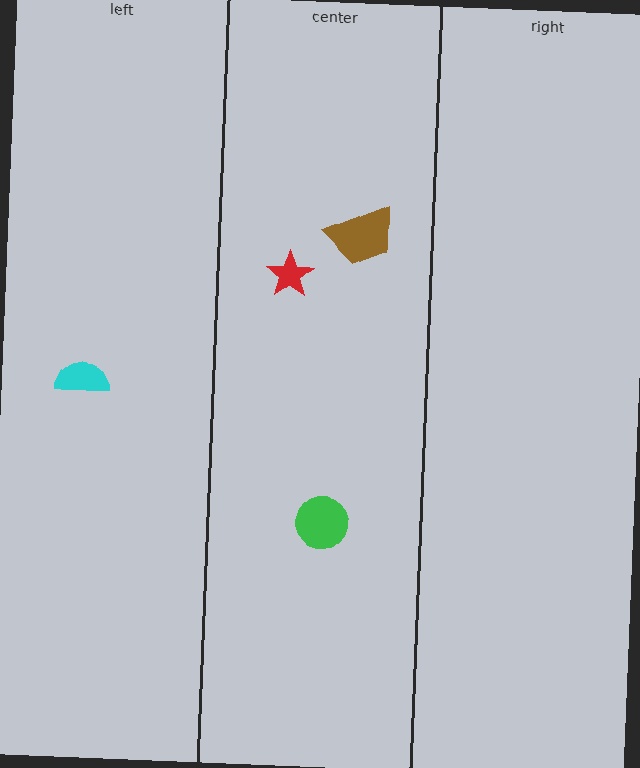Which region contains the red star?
The center region.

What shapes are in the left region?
The cyan semicircle.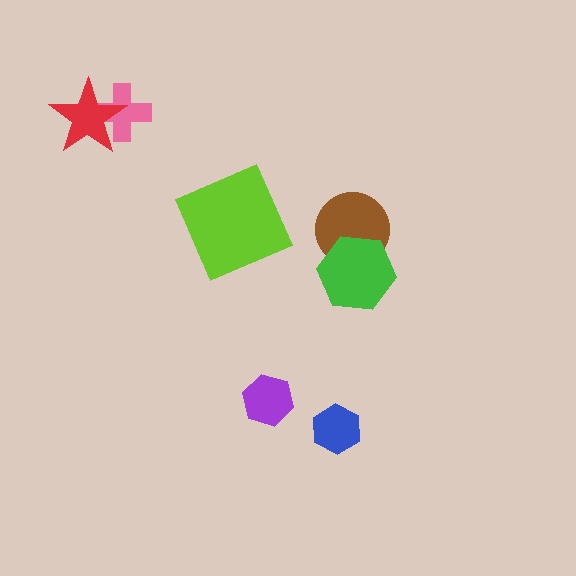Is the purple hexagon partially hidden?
No, no other shape covers it.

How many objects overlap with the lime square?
0 objects overlap with the lime square.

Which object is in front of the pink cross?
The red star is in front of the pink cross.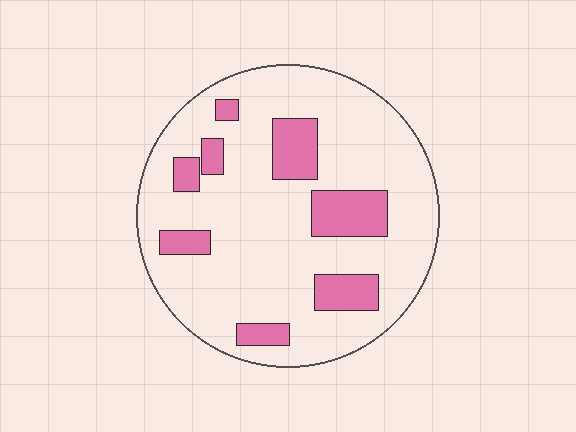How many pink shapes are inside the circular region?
8.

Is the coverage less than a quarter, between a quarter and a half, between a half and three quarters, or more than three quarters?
Less than a quarter.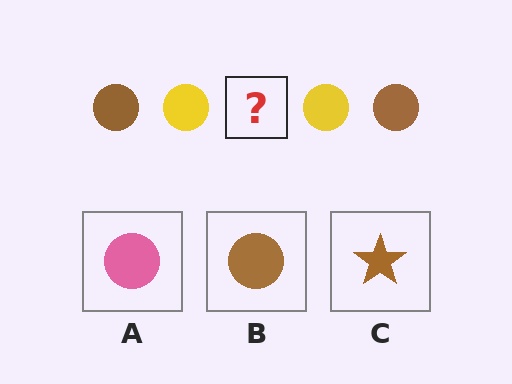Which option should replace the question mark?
Option B.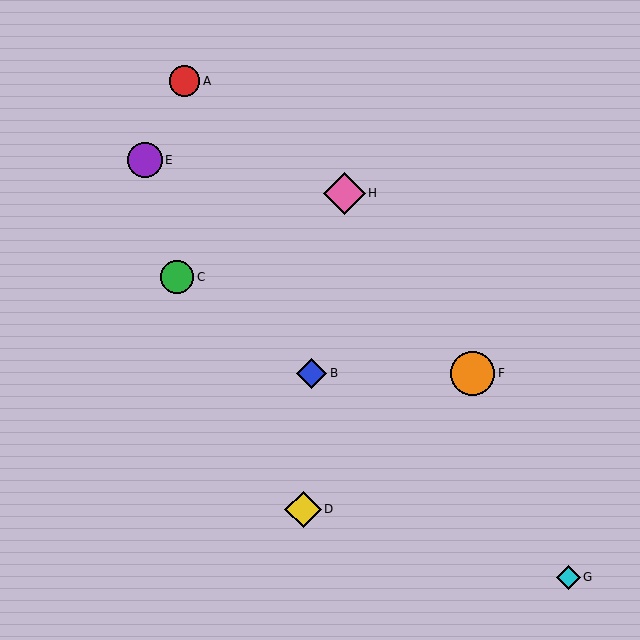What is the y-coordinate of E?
Object E is at y≈160.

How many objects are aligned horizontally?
2 objects (B, F) are aligned horizontally.